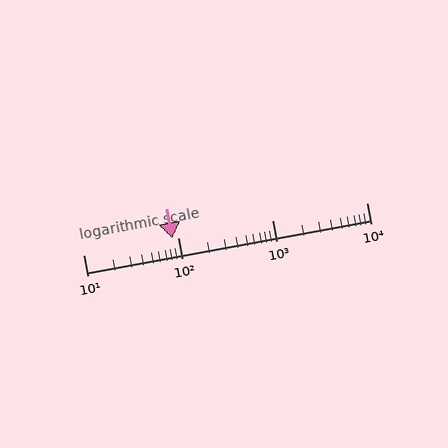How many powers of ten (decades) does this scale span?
The scale spans 3 decades, from 10 to 10000.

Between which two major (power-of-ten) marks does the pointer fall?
The pointer is between 10 and 100.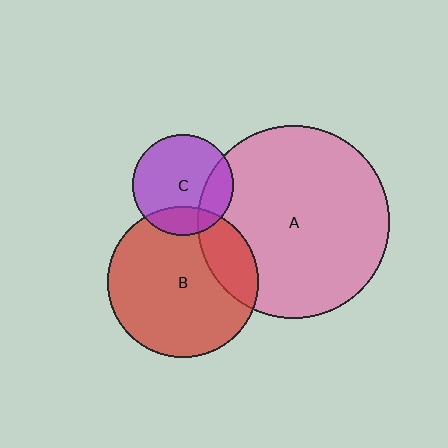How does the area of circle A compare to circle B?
Approximately 1.6 times.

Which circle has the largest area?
Circle A (pink).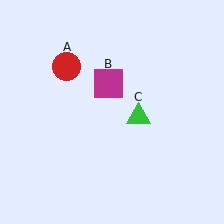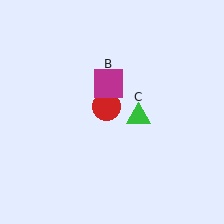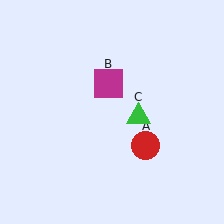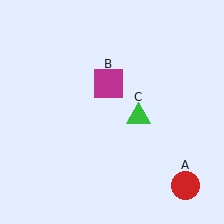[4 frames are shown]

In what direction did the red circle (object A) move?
The red circle (object A) moved down and to the right.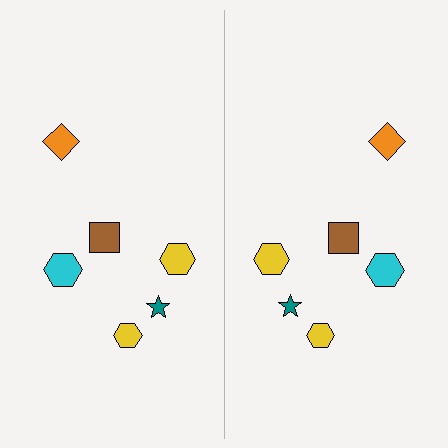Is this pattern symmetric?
Yes, this pattern has bilateral (reflection) symmetry.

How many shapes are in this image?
There are 12 shapes in this image.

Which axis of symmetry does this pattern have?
The pattern has a vertical axis of symmetry running through the center of the image.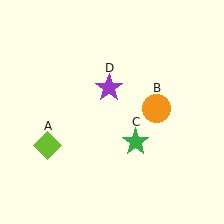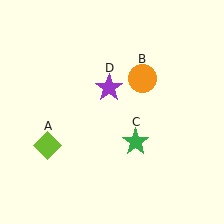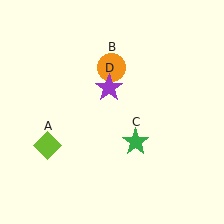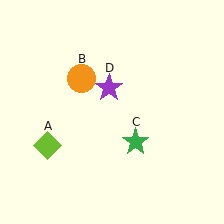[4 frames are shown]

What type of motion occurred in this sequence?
The orange circle (object B) rotated counterclockwise around the center of the scene.